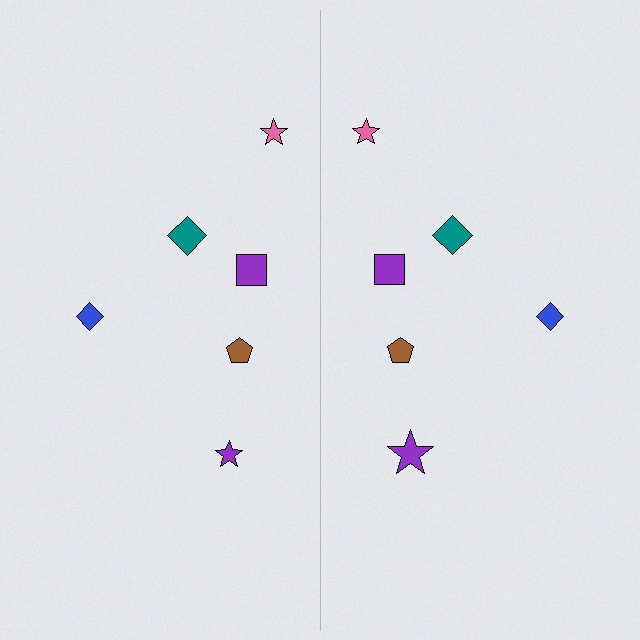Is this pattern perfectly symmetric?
No, the pattern is not perfectly symmetric. The purple star on the right side has a different size than its mirror counterpart.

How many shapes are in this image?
There are 12 shapes in this image.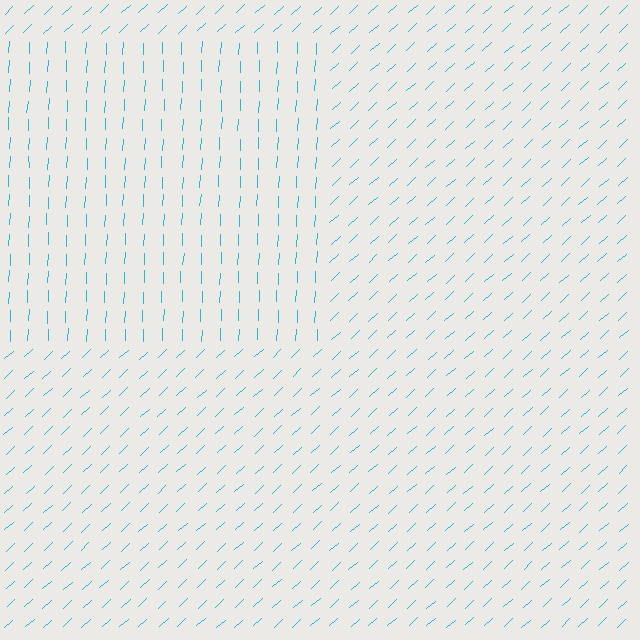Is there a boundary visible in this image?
Yes, there is a texture boundary formed by a change in line orientation.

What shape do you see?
I see a rectangle.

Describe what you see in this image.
The image is filled with small cyan line segments. A rectangle region in the image has lines oriented differently from the surrounding lines, creating a visible texture boundary.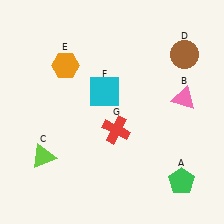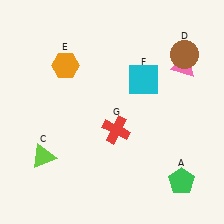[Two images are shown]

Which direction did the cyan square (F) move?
The cyan square (F) moved right.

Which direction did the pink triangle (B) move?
The pink triangle (B) moved up.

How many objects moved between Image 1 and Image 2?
2 objects moved between the two images.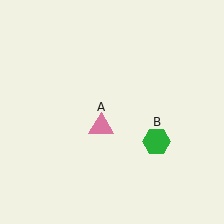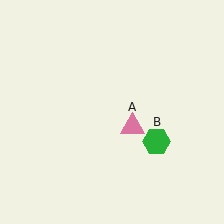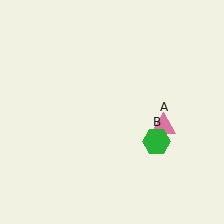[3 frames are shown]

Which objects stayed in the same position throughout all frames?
Green hexagon (object B) remained stationary.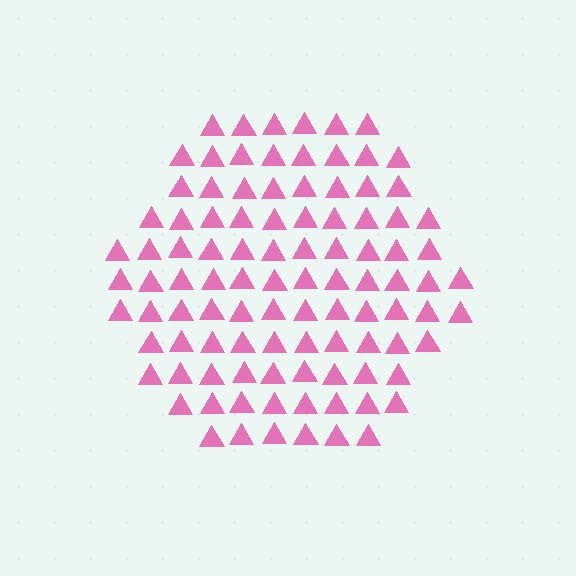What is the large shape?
The large shape is a hexagon.